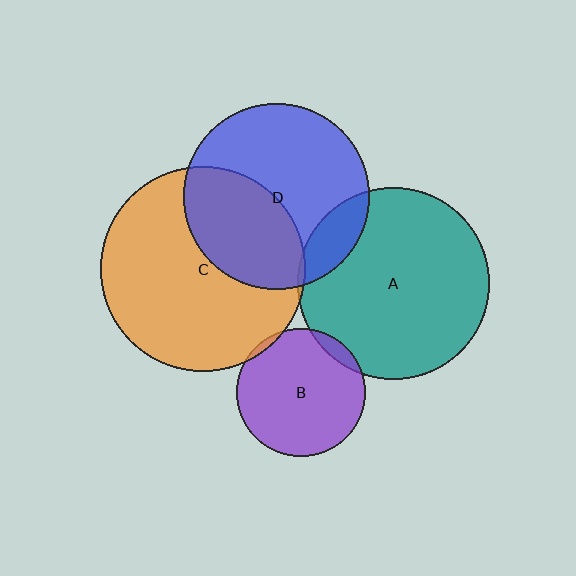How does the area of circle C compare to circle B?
Approximately 2.6 times.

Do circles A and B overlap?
Yes.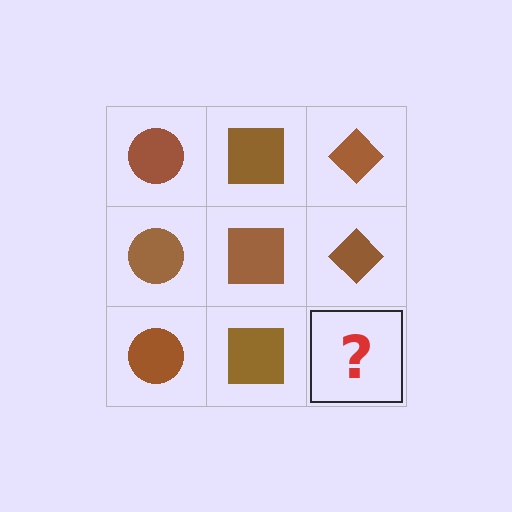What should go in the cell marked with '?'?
The missing cell should contain a brown diamond.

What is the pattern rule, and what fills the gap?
The rule is that each column has a consistent shape. The gap should be filled with a brown diamond.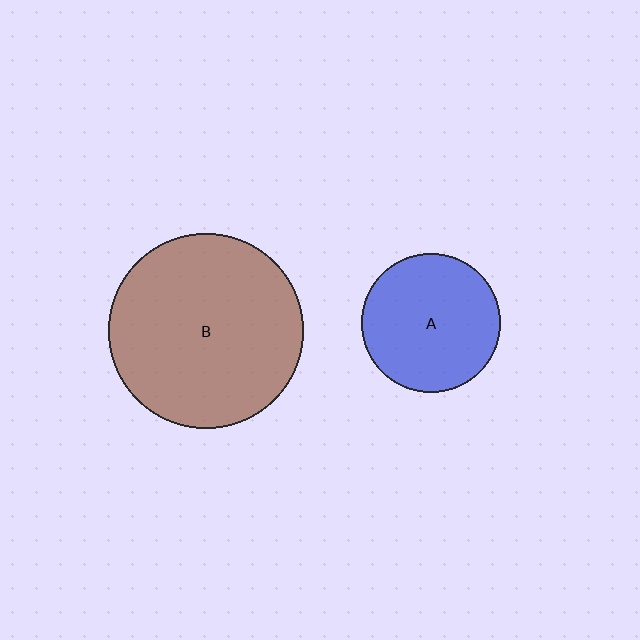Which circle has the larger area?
Circle B (brown).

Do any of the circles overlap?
No, none of the circles overlap.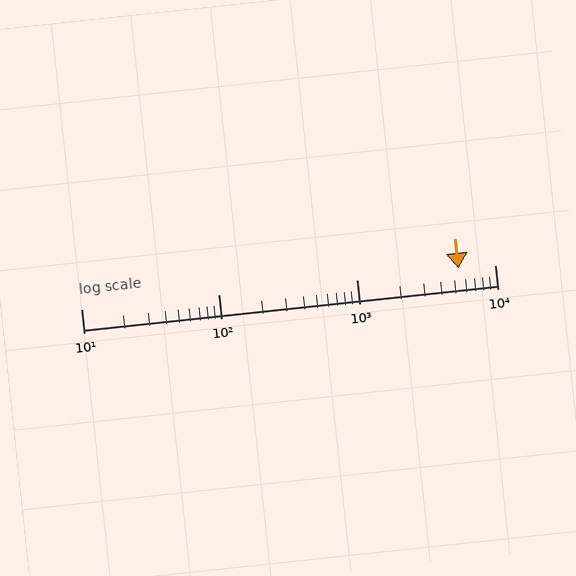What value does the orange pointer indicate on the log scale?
The pointer indicates approximately 5500.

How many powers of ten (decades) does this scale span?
The scale spans 3 decades, from 10 to 10000.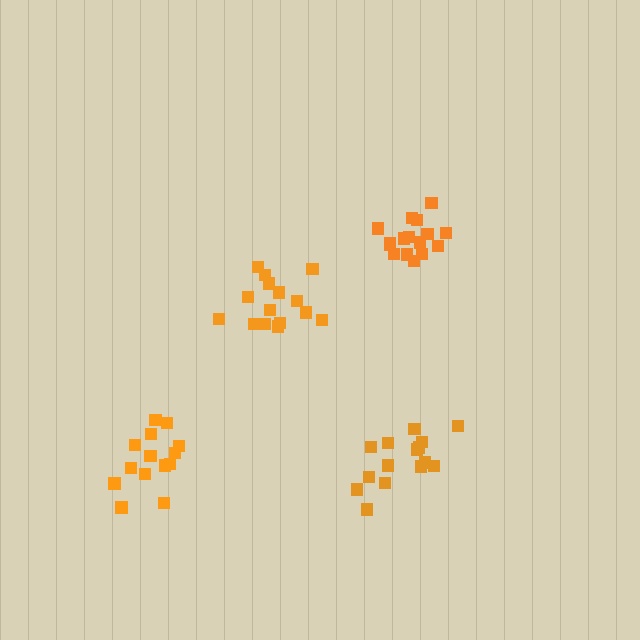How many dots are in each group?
Group 1: 16 dots, Group 2: 14 dots, Group 3: 15 dots, Group 4: 15 dots (60 total).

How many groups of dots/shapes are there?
There are 4 groups.